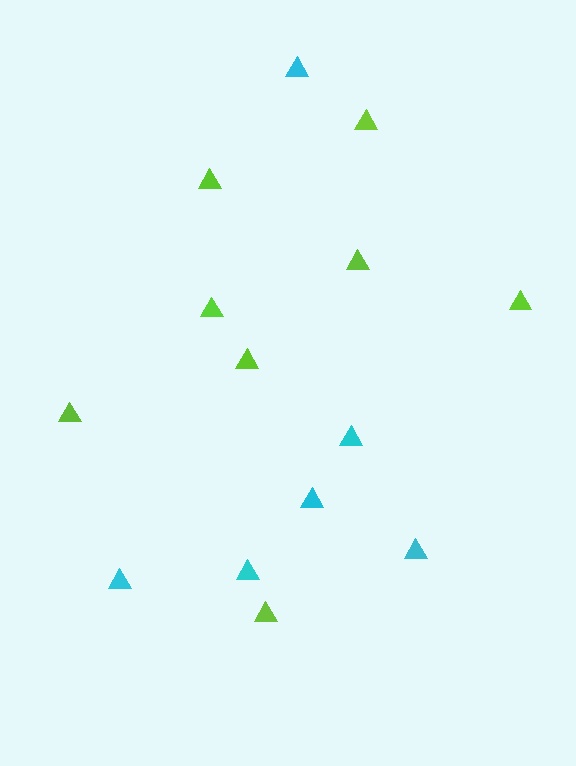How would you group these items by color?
There are 2 groups: one group of cyan triangles (6) and one group of lime triangles (8).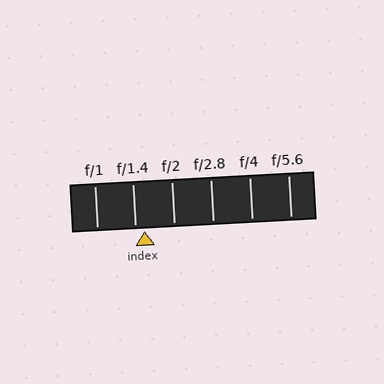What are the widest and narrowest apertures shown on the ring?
The widest aperture shown is f/1 and the narrowest is f/5.6.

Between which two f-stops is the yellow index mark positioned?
The index mark is between f/1.4 and f/2.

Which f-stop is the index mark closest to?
The index mark is closest to f/1.4.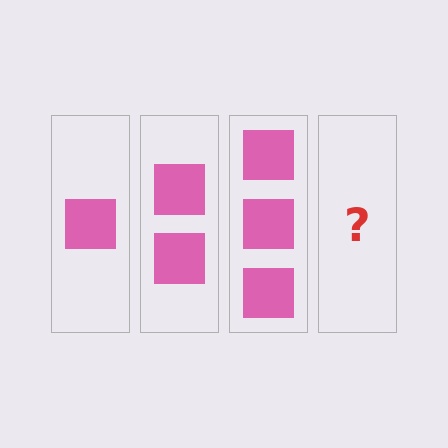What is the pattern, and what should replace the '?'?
The pattern is that each step adds one more square. The '?' should be 4 squares.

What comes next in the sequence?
The next element should be 4 squares.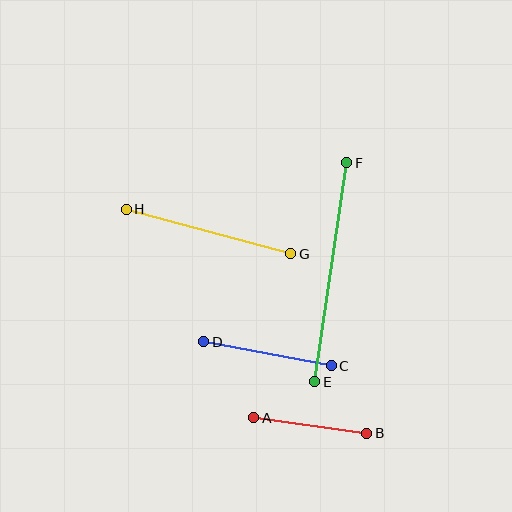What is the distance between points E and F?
The distance is approximately 221 pixels.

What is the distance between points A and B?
The distance is approximately 114 pixels.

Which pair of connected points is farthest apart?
Points E and F are farthest apart.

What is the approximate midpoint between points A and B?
The midpoint is at approximately (310, 425) pixels.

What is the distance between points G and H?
The distance is approximately 170 pixels.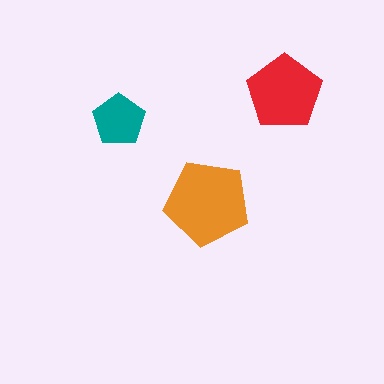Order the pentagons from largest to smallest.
the orange one, the red one, the teal one.